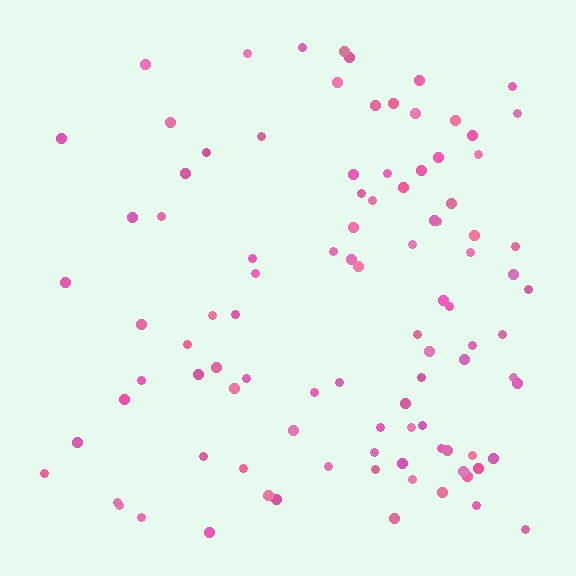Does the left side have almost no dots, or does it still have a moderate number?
Still a moderate number, just noticeably fewer than the right.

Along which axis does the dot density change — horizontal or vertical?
Horizontal.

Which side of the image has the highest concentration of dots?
The right.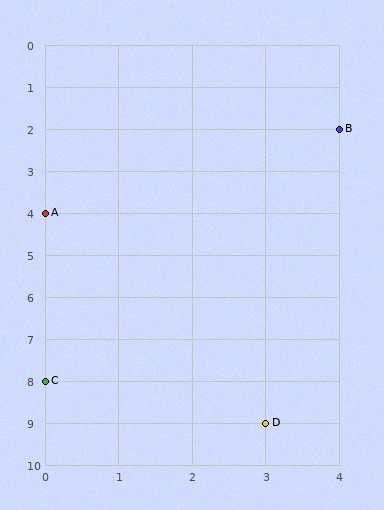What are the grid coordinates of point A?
Point A is at grid coordinates (0, 4).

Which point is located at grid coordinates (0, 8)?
Point C is at (0, 8).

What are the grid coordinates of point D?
Point D is at grid coordinates (3, 9).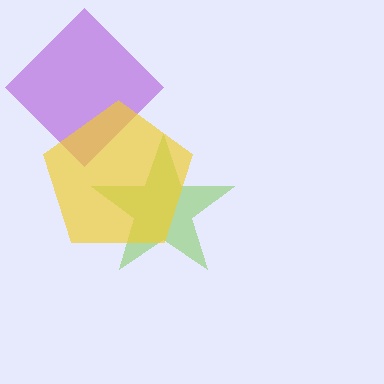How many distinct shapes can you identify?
There are 3 distinct shapes: a lime star, a purple diamond, a yellow pentagon.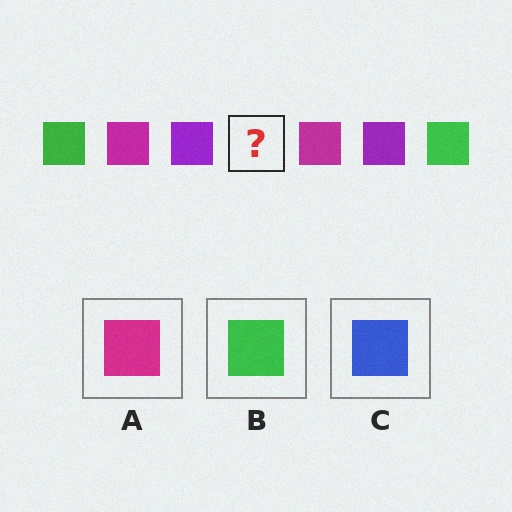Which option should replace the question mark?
Option B.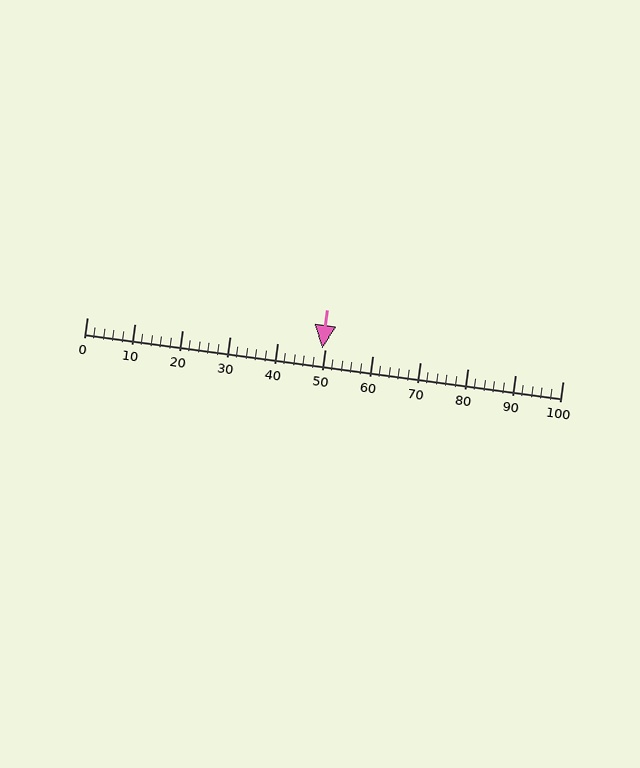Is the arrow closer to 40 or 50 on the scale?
The arrow is closer to 50.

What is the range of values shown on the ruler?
The ruler shows values from 0 to 100.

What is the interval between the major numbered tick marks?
The major tick marks are spaced 10 units apart.